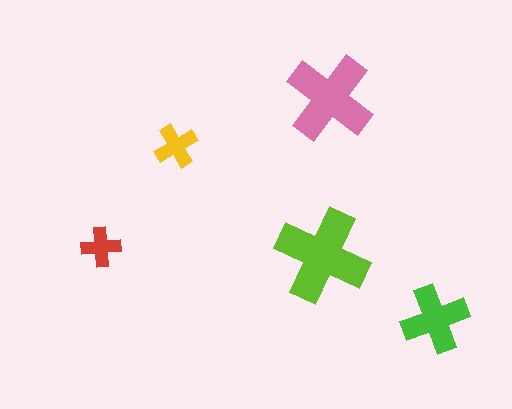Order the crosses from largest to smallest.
the lime one, the pink one, the green one, the yellow one, the red one.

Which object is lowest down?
The green cross is bottommost.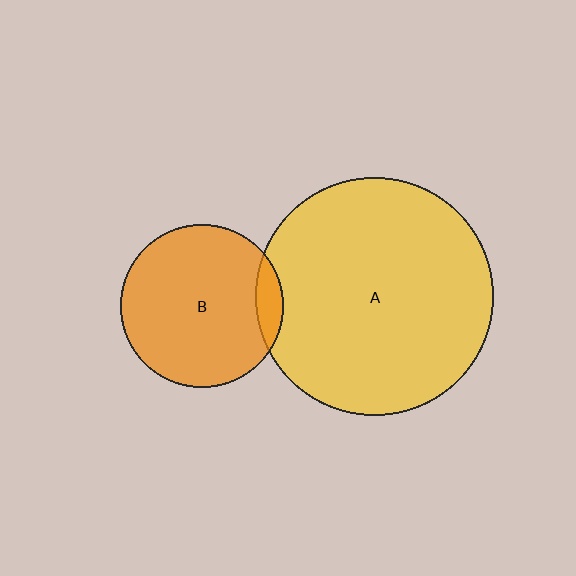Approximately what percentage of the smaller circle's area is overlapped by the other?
Approximately 10%.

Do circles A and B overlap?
Yes.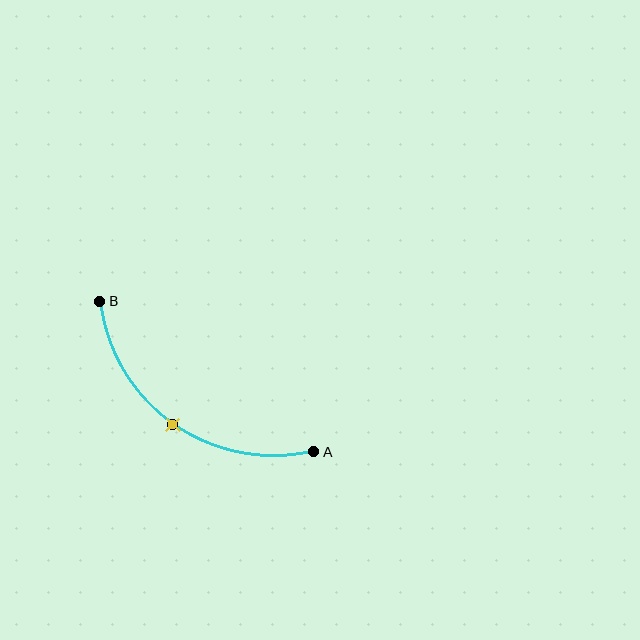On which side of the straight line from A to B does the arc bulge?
The arc bulges below and to the left of the straight line connecting A and B.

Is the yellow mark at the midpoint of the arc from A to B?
Yes. The yellow mark lies on the arc at equal arc-length from both A and B — it is the arc midpoint.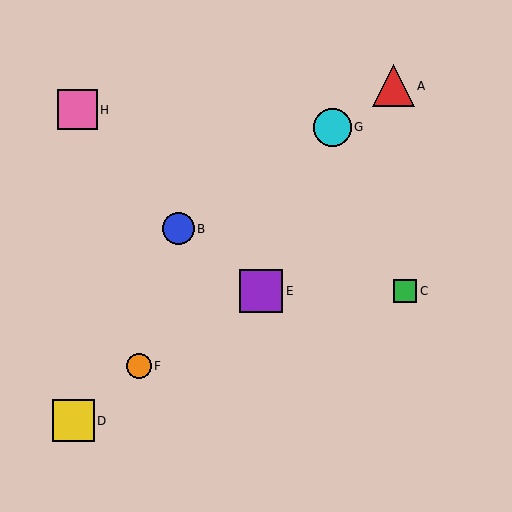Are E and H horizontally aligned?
No, E is at y≈291 and H is at y≈110.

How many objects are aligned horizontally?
2 objects (C, E) are aligned horizontally.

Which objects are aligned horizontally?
Objects C, E are aligned horizontally.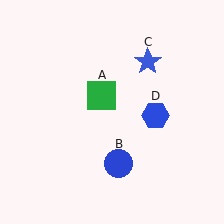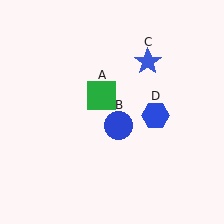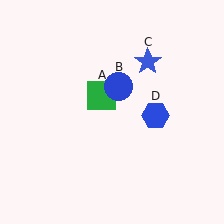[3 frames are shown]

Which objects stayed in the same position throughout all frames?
Green square (object A) and blue star (object C) and blue hexagon (object D) remained stationary.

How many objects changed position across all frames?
1 object changed position: blue circle (object B).